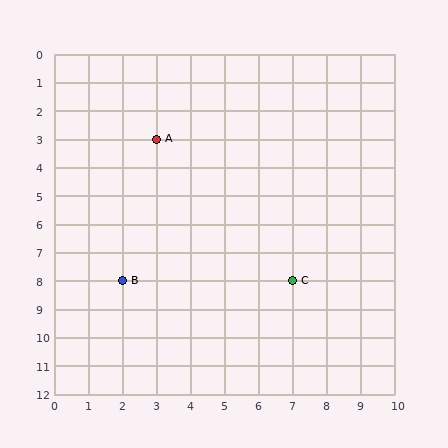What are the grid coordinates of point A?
Point A is at grid coordinates (3, 3).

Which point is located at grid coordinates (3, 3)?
Point A is at (3, 3).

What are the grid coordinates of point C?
Point C is at grid coordinates (7, 8).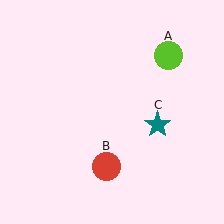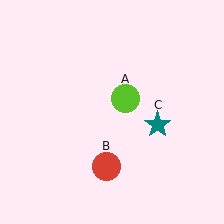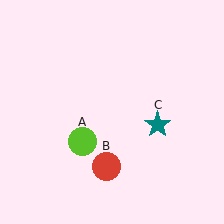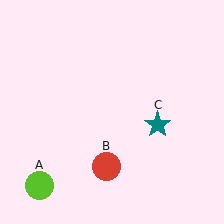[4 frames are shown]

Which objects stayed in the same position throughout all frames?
Red circle (object B) and teal star (object C) remained stationary.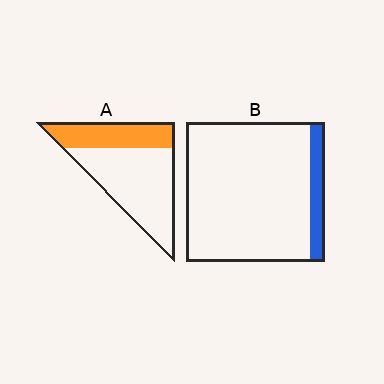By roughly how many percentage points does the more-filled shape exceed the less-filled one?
By roughly 25 percentage points (A over B).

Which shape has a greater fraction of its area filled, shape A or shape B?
Shape A.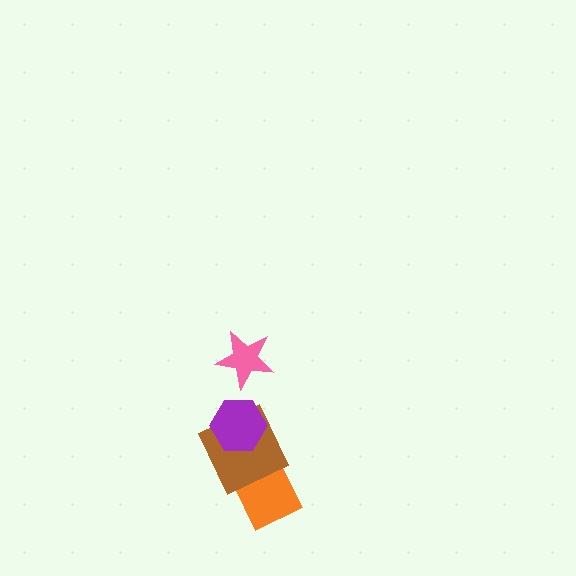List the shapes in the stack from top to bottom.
From top to bottom: the pink star, the purple hexagon, the brown square, the orange diamond.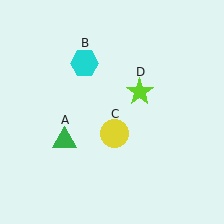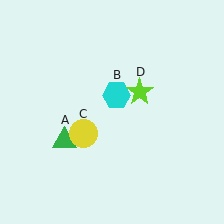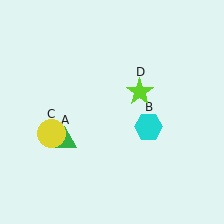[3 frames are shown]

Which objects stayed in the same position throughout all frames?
Green triangle (object A) and lime star (object D) remained stationary.